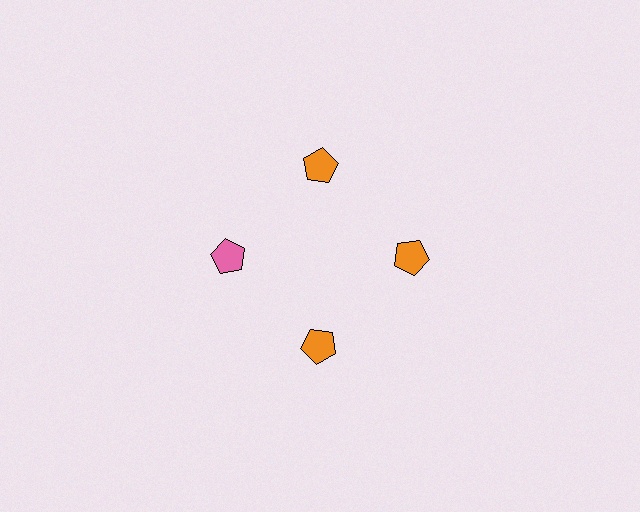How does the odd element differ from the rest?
It has a different color: pink instead of orange.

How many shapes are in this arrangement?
There are 4 shapes arranged in a ring pattern.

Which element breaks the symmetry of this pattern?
The pink pentagon at roughly the 9 o'clock position breaks the symmetry. All other shapes are orange pentagons.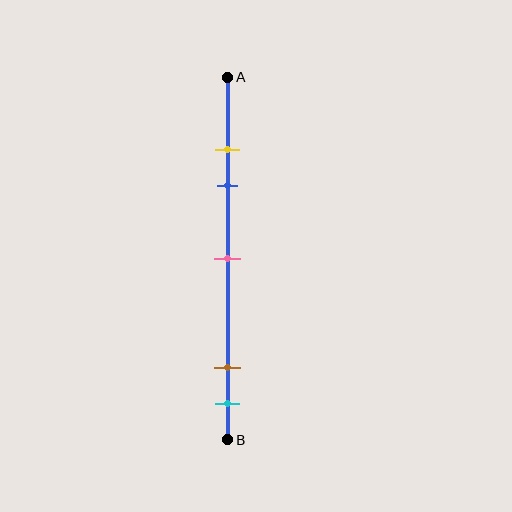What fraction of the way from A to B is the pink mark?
The pink mark is approximately 50% (0.5) of the way from A to B.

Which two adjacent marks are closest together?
The yellow and blue marks are the closest adjacent pair.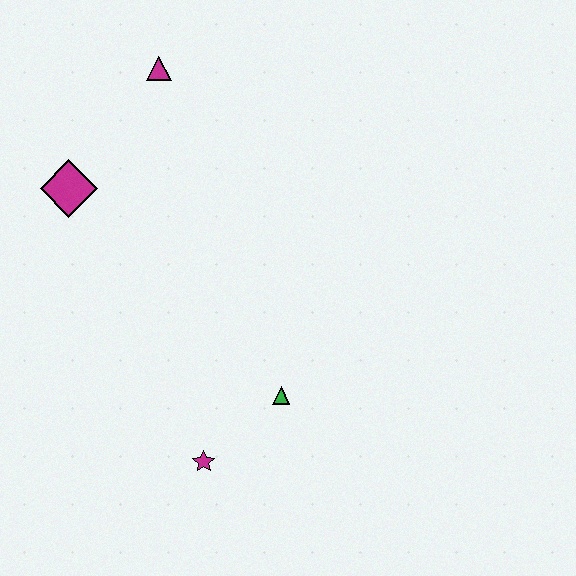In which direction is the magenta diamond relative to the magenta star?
The magenta diamond is above the magenta star.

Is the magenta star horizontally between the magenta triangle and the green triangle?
Yes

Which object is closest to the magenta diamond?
The magenta triangle is closest to the magenta diamond.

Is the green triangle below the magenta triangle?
Yes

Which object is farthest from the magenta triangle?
The magenta star is farthest from the magenta triangle.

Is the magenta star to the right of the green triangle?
No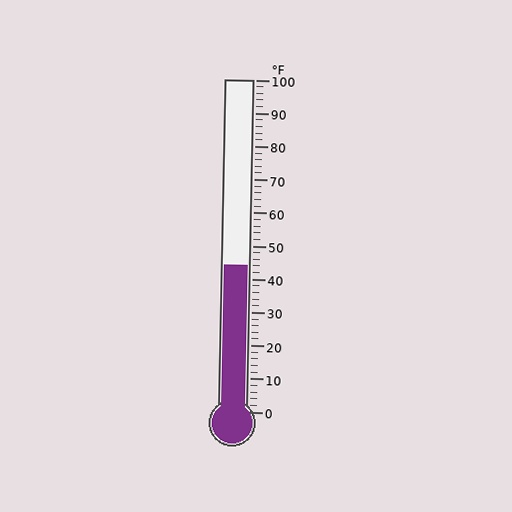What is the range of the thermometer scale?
The thermometer scale ranges from 0°F to 100°F.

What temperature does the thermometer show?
The thermometer shows approximately 44°F.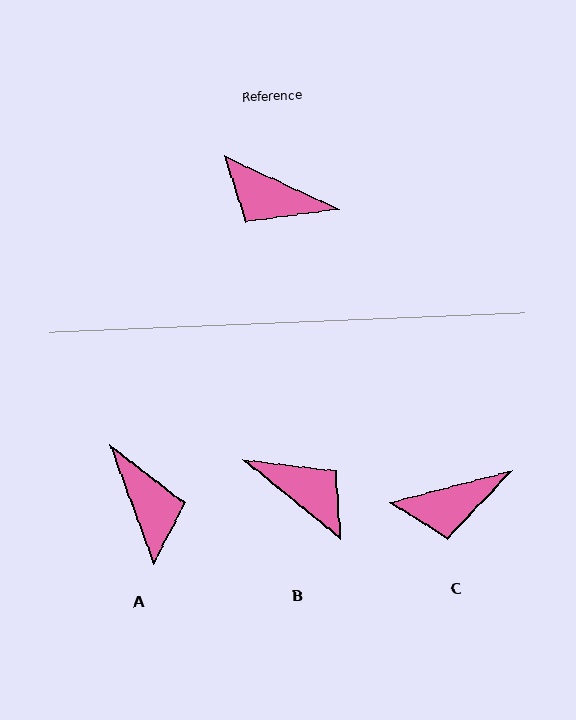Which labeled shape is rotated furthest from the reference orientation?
B, about 165 degrees away.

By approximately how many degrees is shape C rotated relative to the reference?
Approximately 40 degrees counter-clockwise.